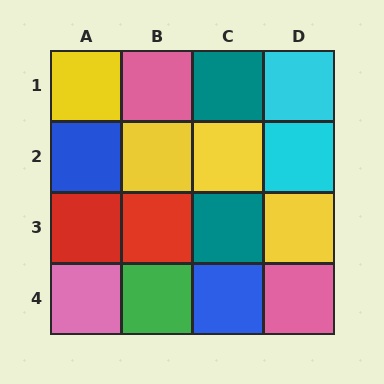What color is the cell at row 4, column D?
Pink.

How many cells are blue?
2 cells are blue.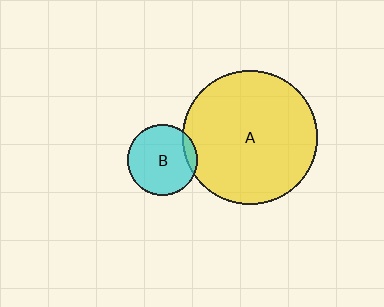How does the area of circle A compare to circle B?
Approximately 3.7 times.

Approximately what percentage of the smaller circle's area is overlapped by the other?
Approximately 10%.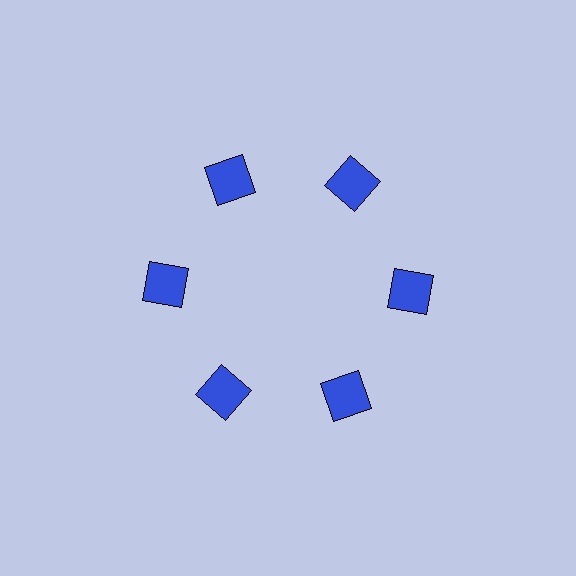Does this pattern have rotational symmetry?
Yes, this pattern has 6-fold rotational symmetry. It looks the same after rotating 60 degrees around the center.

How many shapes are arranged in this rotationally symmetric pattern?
There are 6 shapes, arranged in 6 groups of 1.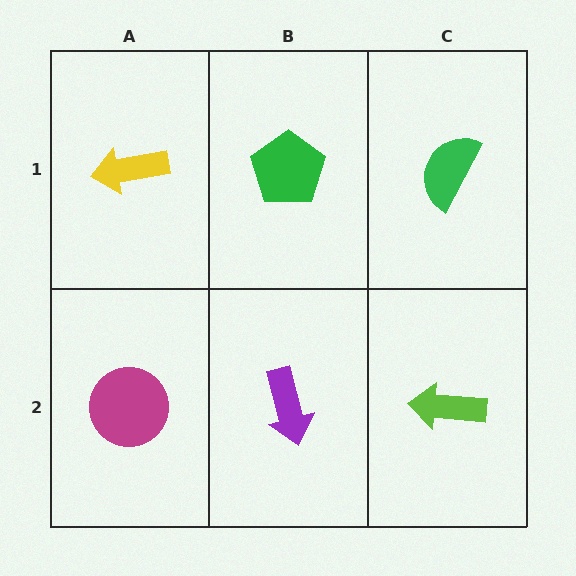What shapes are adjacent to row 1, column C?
A lime arrow (row 2, column C), a green pentagon (row 1, column B).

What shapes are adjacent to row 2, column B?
A green pentagon (row 1, column B), a magenta circle (row 2, column A), a lime arrow (row 2, column C).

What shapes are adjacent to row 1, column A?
A magenta circle (row 2, column A), a green pentagon (row 1, column B).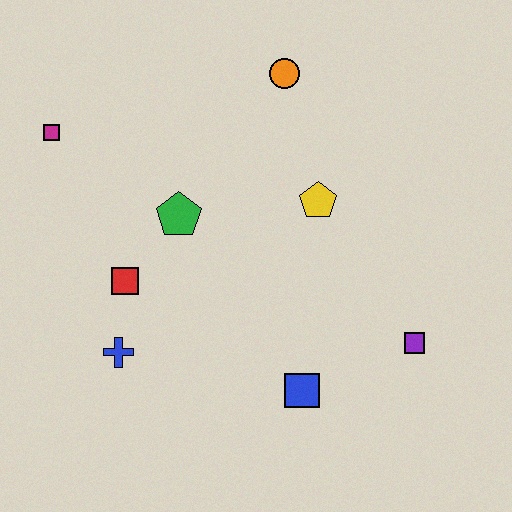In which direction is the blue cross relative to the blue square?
The blue cross is to the left of the blue square.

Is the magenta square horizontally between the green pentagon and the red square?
No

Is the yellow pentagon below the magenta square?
Yes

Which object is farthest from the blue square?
The magenta square is farthest from the blue square.